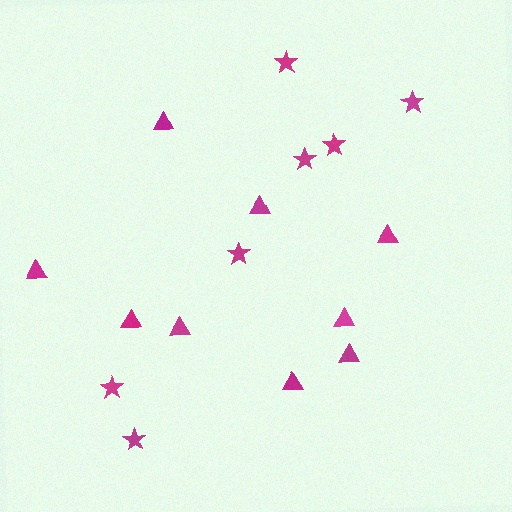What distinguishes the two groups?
There are 2 groups: one group of triangles (9) and one group of stars (7).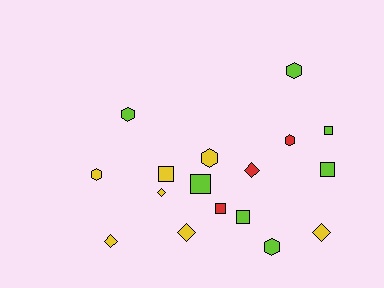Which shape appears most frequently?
Square, with 6 objects.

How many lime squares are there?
There are 4 lime squares.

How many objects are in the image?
There are 17 objects.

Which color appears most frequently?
Lime, with 7 objects.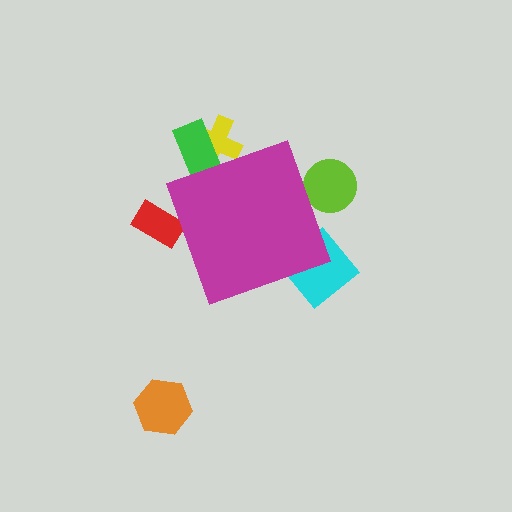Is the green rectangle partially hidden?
Yes, the green rectangle is partially hidden behind the magenta diamond.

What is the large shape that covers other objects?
A magenta diamond.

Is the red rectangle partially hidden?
Yes, the red rectangle is partially hidden behind the magenta diamond.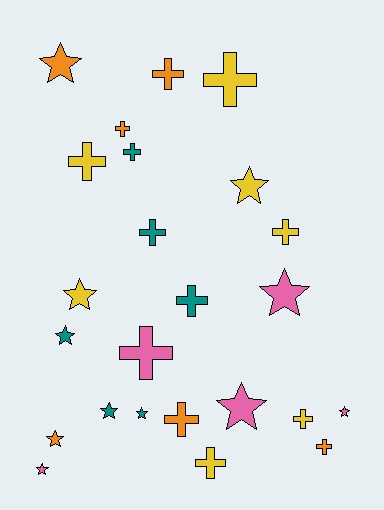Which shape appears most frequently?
Cross, with 13 objects.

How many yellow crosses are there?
There are 5 yellow crosses.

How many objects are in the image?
There are 24 objects.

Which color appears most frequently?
Yellow, with 7 objects.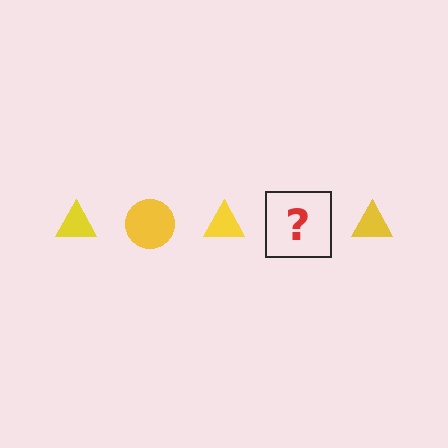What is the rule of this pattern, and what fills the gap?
The rule is that the pattern cycles through triangle, circle shapes in yellow. The gap should be filled with a yellow circle.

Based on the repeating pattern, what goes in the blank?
The blank should be a yellow circle.